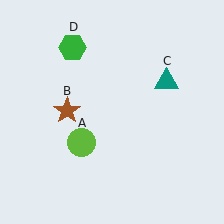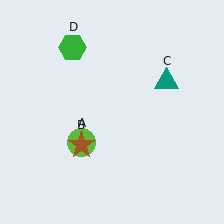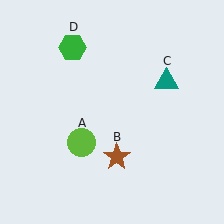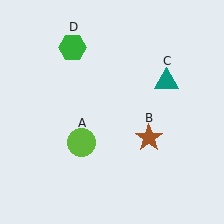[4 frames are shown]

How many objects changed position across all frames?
1 object changed position: brown star (object B).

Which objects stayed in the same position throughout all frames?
Lime circle (object A) and teal triangle (object C) and green hexagon (object D) remained stationary.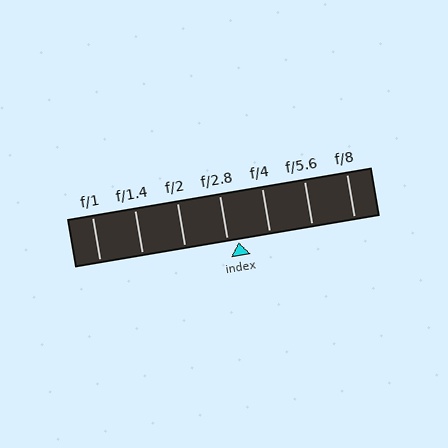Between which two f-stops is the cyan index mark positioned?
The index mark is between f/2.8 and f/4.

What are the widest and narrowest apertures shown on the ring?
The widest aperture shown is f/1 and the narrowest is f/8.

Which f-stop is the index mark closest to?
The index mark is closest to f/2.8.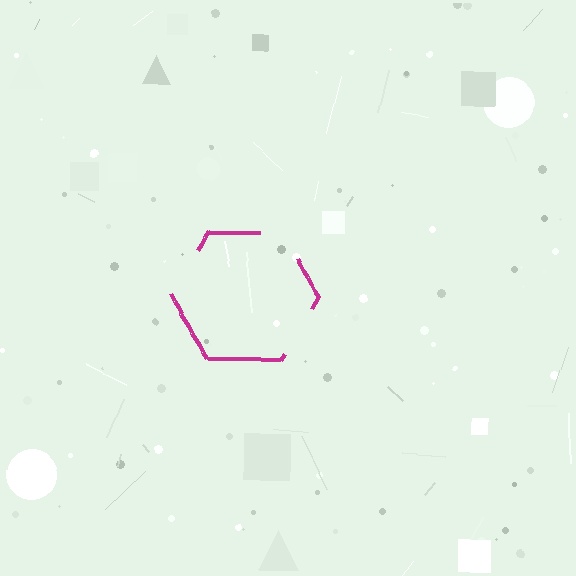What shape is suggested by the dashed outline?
The dashed outline suggests a hexagon.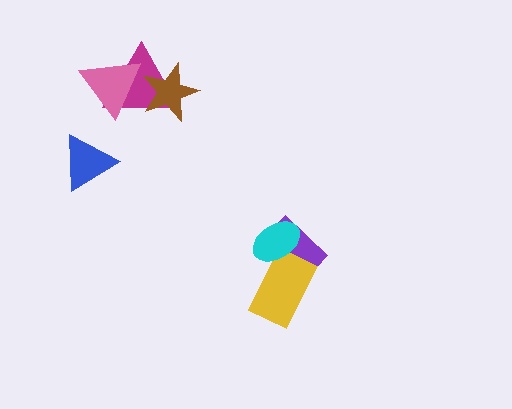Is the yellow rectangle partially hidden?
Yes, it is partially covered by another shape.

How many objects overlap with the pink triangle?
2 objects overlap with the pink triangle.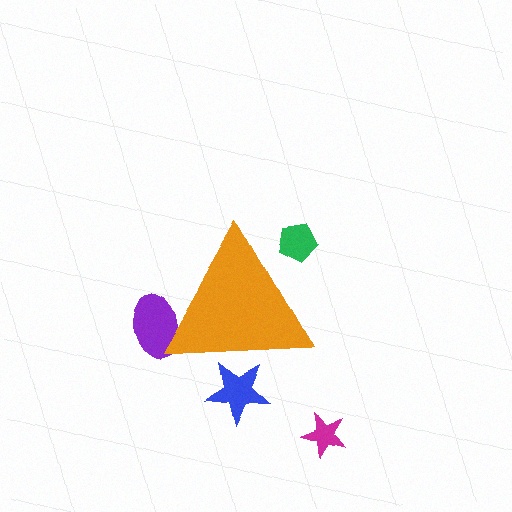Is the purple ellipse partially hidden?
Yes, the purple ellipse is partially hidden behind the orange triangle.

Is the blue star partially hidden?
Yes, the blue star is partially hidden behind the orange triangle.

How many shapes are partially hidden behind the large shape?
3 shapes are partially hidden.